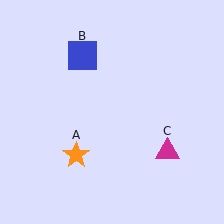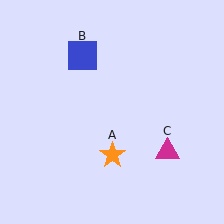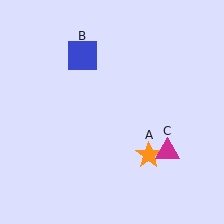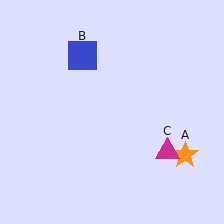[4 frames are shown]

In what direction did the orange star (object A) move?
The orange star (object A) moved right.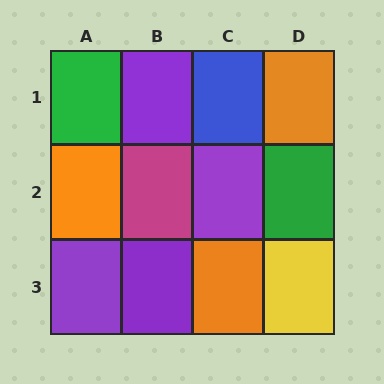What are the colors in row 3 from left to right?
Purple, purple, orange, yellow.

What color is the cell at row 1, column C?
Blue.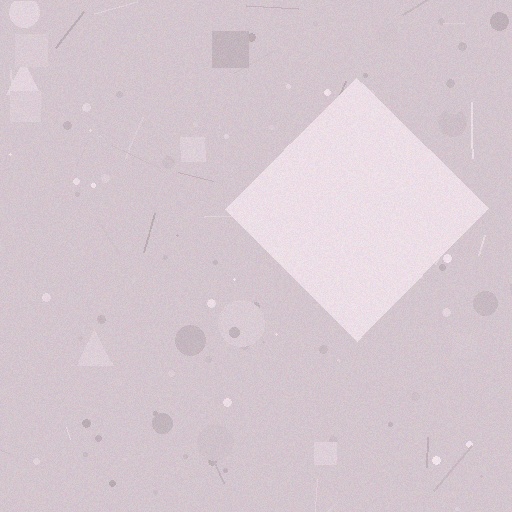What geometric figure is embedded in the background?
A diamond is embedded in the background.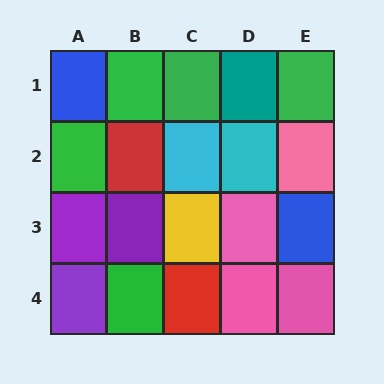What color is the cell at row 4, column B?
Green.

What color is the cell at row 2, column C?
Cyan.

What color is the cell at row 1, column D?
Teal.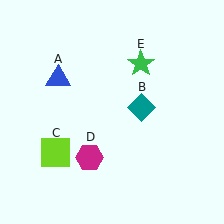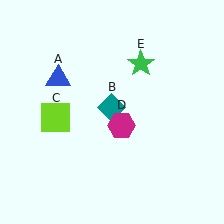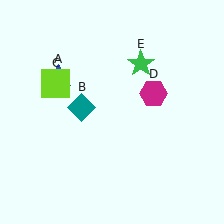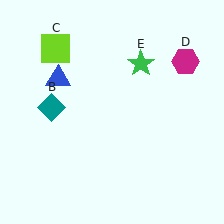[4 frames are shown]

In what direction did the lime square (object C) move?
The lime square (object C) moved up.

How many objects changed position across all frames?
3 objects changed position: teal diamond (object B), lime square (object C), magenta hexagon (object D).